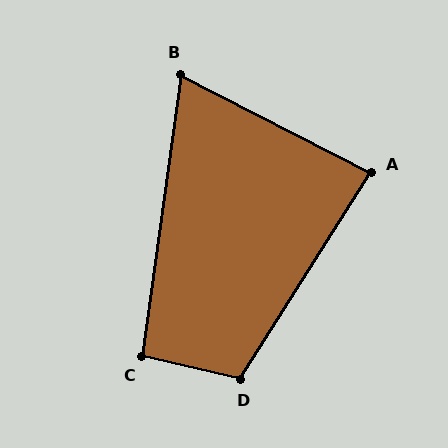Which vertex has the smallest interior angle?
B, at approximately 71 degrees.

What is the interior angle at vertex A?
Approximately 85 degrees (acute).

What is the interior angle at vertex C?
Approximately 95 degrees (obtuse).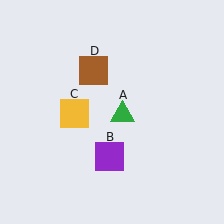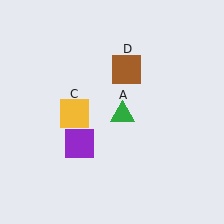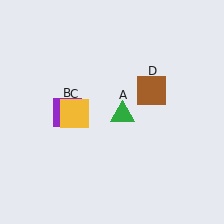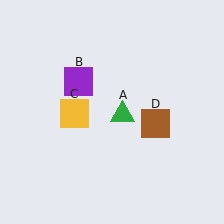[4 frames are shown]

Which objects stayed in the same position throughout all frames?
Green triangle (object A) and yellow square (object C) remained stationary.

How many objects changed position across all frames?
2 objects changed position: purple square (object B), brown square (object D).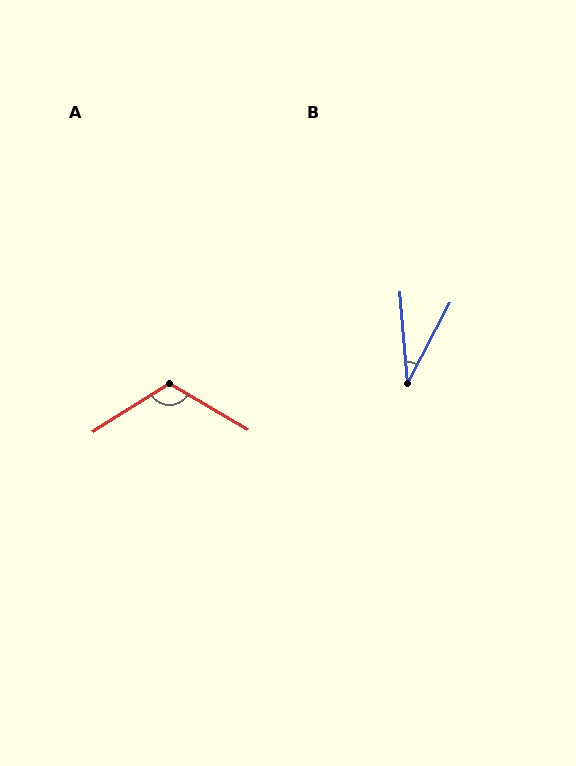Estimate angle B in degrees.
Approximately 33 degrees.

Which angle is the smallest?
B, at approximately 33 degrees.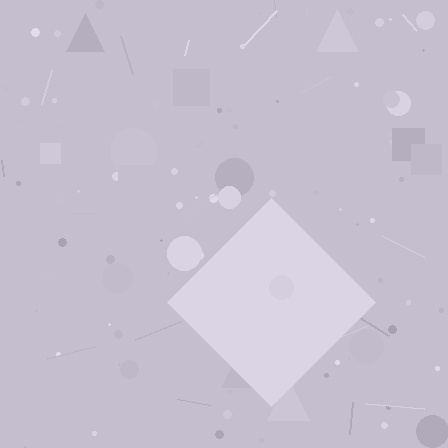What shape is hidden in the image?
A diamond is hidden in the image.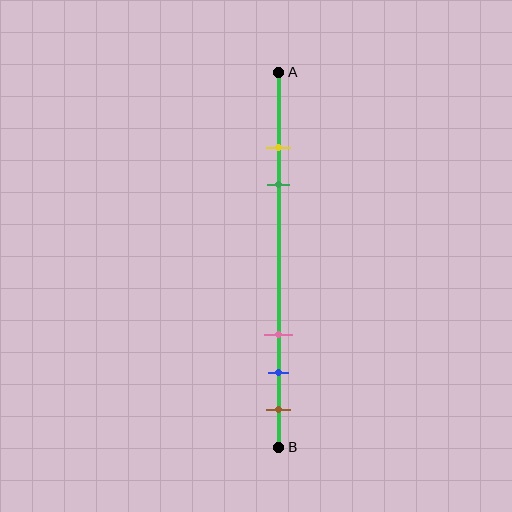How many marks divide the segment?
There are 5 marks dividing the segment.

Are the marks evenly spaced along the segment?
No, the marks are not evenly spaced.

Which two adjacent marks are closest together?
The yellow and green marks are the closest adjacent pair.